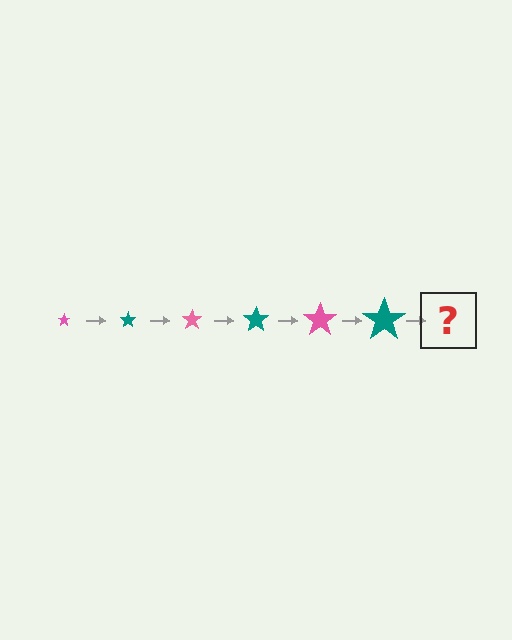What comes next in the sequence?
The next element should be a pink star, larger than the previous one.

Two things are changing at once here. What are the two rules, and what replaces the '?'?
The two rules are that the star grows larger each step and the color cycles through pink and teal. The '?' should be a pink star, larger than the previous one.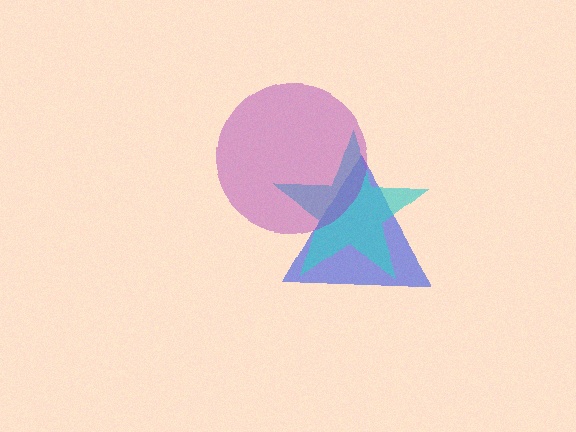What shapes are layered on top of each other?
The layered shapes are: a blue triangle, a cyan star, a purple circle.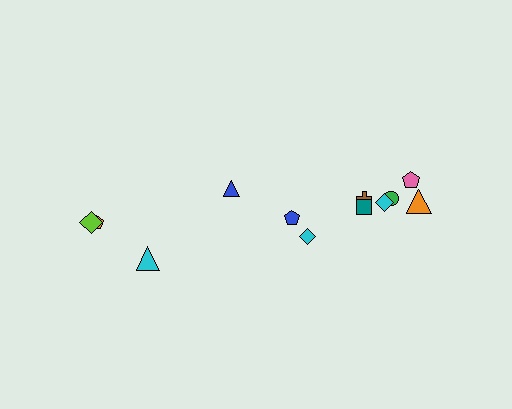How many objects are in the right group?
There are 8 objects.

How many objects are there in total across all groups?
There are 12 objects.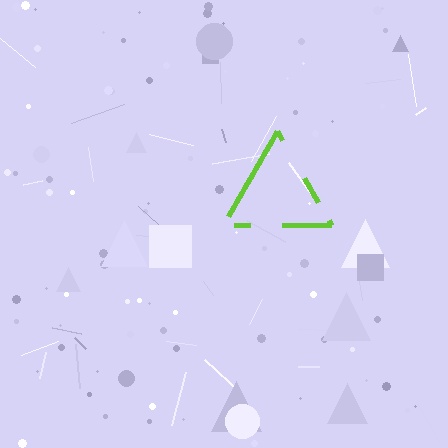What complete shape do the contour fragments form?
The contour fragments form a triangle.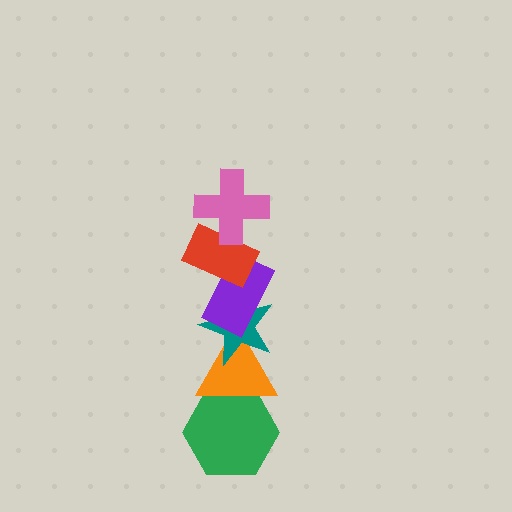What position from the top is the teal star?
The teal star is 4th from the top.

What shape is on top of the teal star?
The purple rectangle is on top of the teal star.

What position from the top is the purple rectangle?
The purple rectangle is 3rd from the top.